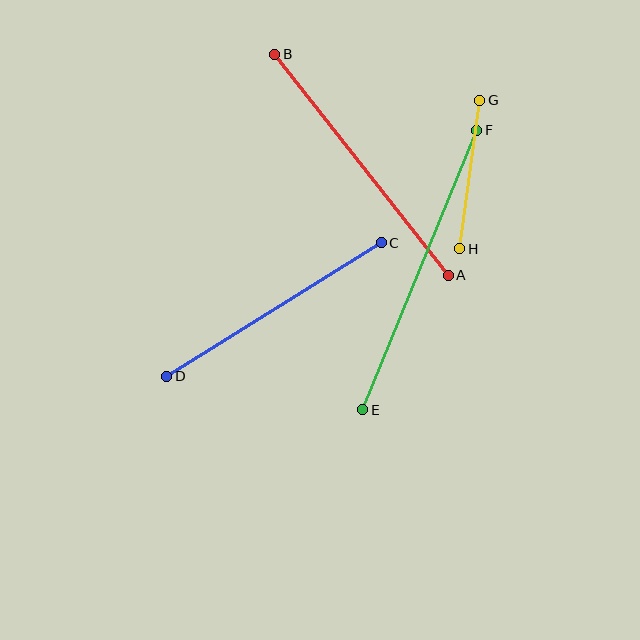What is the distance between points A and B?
The distance is approximately 281 pixels.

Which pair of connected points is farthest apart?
Points E and F are farthest apart.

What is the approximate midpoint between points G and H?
The midpoint is at approximately (470, 175) pixels.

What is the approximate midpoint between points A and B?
The midpoint is at approximately (362, 165) pixels.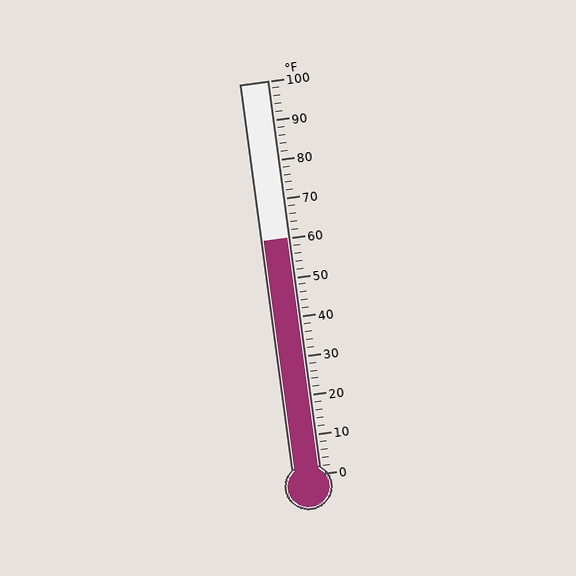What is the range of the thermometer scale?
The thermometer scale ranges from 0°F to 100°F.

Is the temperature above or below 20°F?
The temperature is above 20°F.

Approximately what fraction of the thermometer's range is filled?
The thermometer is filled to approximately 60% of its range.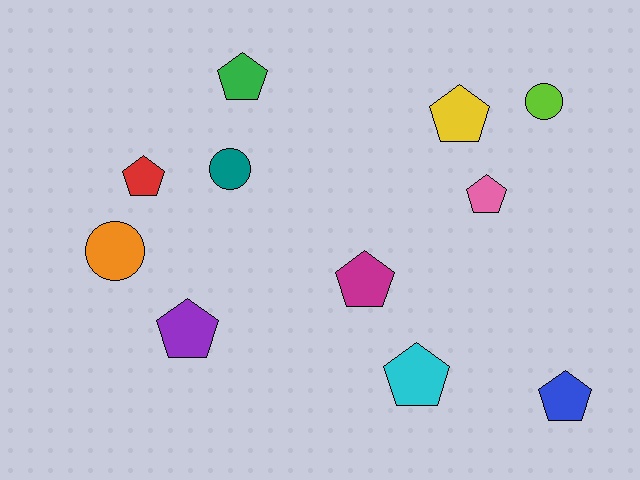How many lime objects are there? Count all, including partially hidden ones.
There is 1 lime object.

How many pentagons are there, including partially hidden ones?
There are 8 pentagons.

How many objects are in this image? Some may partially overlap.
There are 11 objects.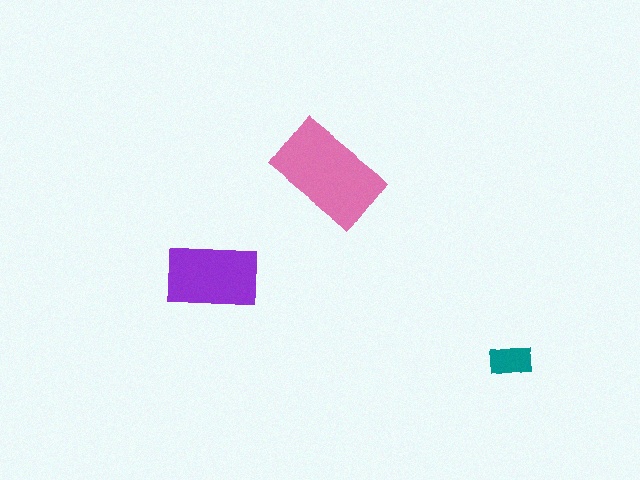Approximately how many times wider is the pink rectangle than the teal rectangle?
About 2.5 times wider.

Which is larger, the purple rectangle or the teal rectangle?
The purple one.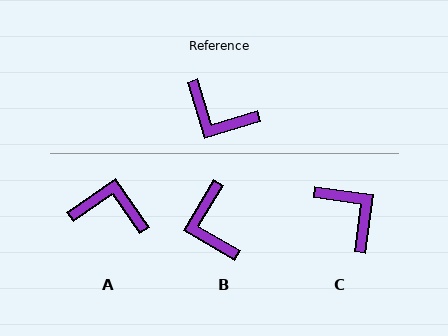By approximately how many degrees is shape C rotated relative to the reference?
Approximately 156 degrees counter-clockwise.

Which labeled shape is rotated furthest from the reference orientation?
A, about 162 degrees away.